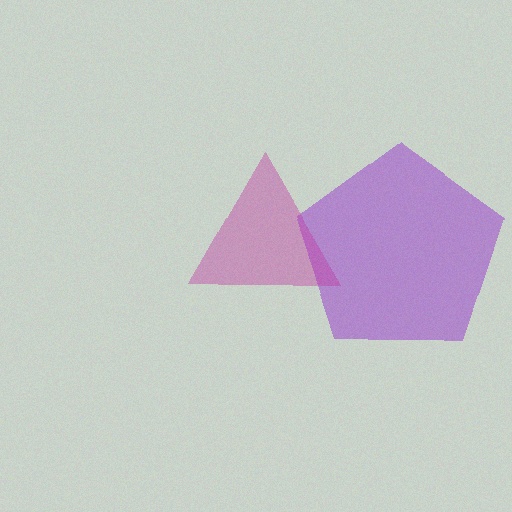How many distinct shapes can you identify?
There are 2 distinct shapes: a purple pentagon, a magenta triangle.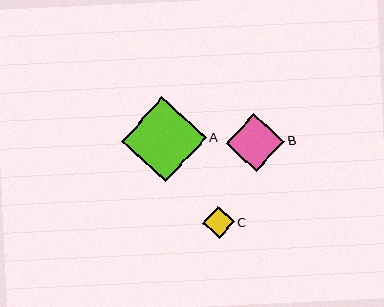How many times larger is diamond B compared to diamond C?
Diamond B is approximately 1.8 times the size of diamond C.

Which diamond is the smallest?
Diamond C is the smallest with a size of approximately 32 pixels.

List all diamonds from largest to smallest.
From largest to smallest: A, B, C.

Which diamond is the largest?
Diamond A is the largest with a size of approximately 85 pixels.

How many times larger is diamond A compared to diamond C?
Diamond A is approximately 2.6 times the size of diamond C.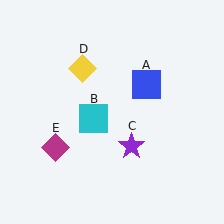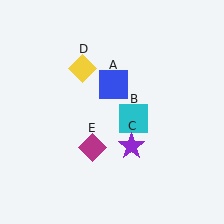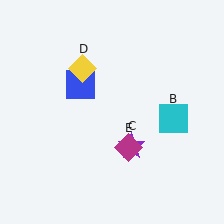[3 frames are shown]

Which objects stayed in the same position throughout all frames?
Purple star (object C) and yellow diamond (object D) remained stationary.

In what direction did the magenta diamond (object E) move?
The magenta diamond (object E) moved right.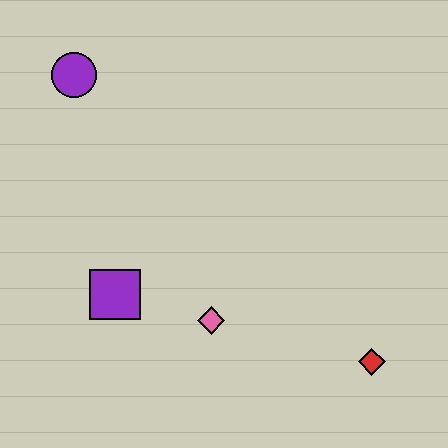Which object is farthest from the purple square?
The red diamond is farthest from the purple square.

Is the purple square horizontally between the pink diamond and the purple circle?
Yes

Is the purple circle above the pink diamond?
Yes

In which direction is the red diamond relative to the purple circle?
The red diamond is to the right of the purple circle.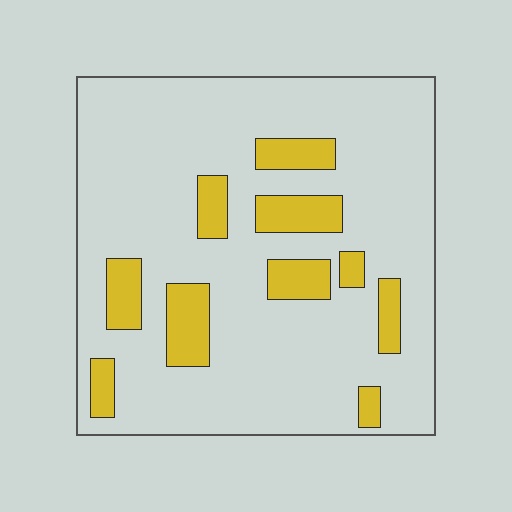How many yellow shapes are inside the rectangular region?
10.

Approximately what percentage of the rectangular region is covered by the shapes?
Approximately 15%.